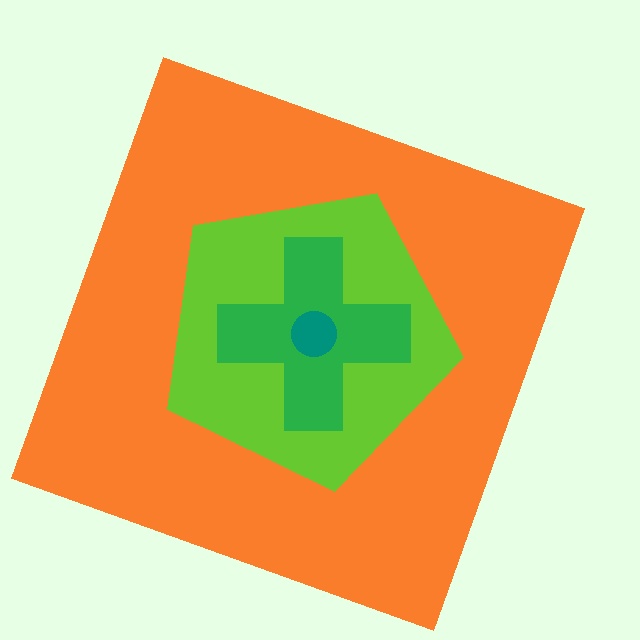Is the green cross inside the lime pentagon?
Yes.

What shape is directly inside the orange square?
The lime pentagon.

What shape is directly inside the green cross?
The teal circle.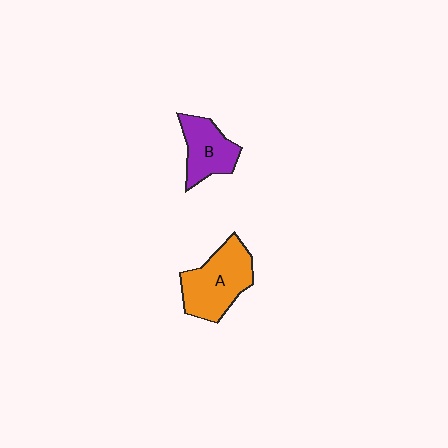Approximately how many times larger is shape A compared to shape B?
Approximately 1.4 times.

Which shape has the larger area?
Shape A (orange).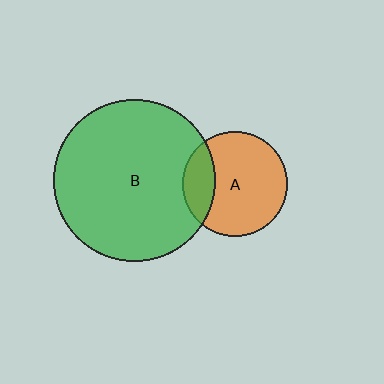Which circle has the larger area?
Circle B (green).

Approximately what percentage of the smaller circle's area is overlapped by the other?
Approximately 25%.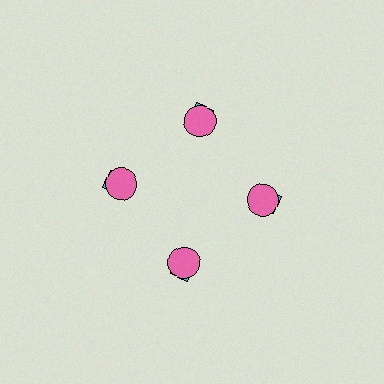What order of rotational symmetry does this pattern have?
This pattern has 4-fold rotational symmetry.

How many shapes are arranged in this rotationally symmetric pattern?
There are 8 shapes, arranged in 4 groups of 2.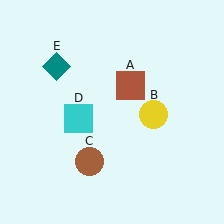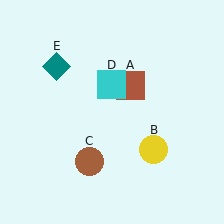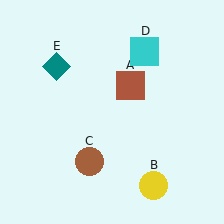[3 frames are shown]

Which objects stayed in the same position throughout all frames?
Brown square (object A) and brown circle (object C) and teal diamond (object E) remained stationary.